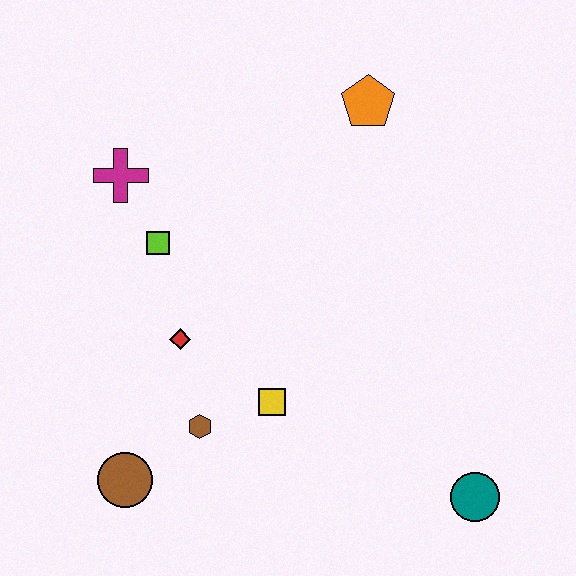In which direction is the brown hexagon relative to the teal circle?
The brown hexagon is to the left of the teal circle.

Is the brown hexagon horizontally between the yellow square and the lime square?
Yes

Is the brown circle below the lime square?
Yes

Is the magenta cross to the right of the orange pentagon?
No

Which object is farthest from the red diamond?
The teal circle is farthest from the red diamond.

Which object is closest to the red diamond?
The brown hexagon is closest to the red diamond.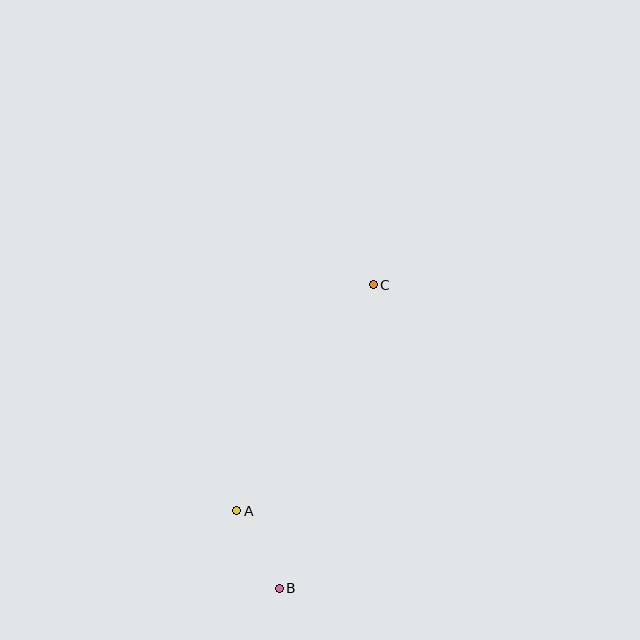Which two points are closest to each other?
Points A and B are closest to each other.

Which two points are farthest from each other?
Points B and C are farthest from each other.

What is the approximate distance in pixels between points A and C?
The distance between A and C is approximately 264 pixels.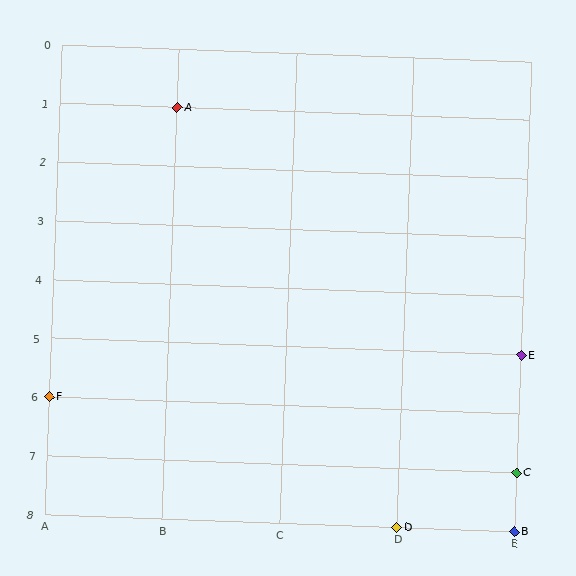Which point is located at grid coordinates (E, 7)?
Point C is at (E, 7).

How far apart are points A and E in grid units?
Points A and E are 3 columns and 4 rows apart (about 5.0 grid units diagonally).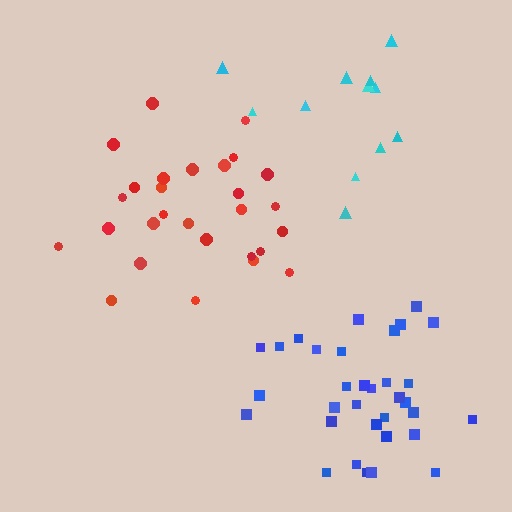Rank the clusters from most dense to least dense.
blue, red, cyan.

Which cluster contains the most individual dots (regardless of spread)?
Blue (33).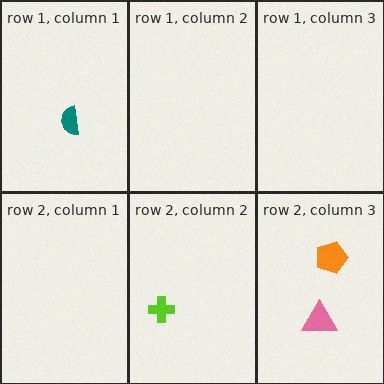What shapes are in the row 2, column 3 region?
The orange pentagon, the pink triangle.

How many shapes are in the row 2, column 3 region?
2.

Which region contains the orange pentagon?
The row 2, column 3 region.